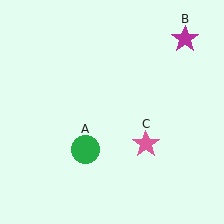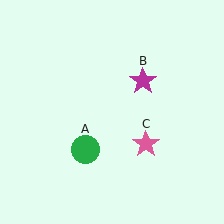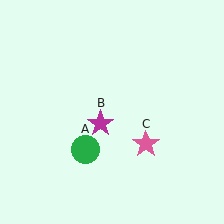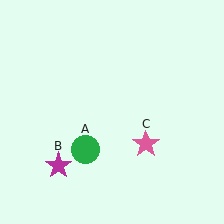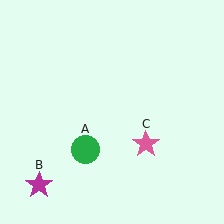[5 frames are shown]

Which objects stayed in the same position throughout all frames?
Green circle (object A) and pink star (object C) remained stationary.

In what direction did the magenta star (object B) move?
The magenta star (object B) moved down and to the left.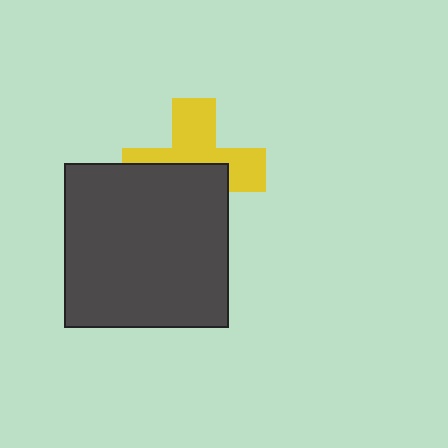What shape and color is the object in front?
The object in front is a dark gray square.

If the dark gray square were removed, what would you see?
You would see the complete yellow cross.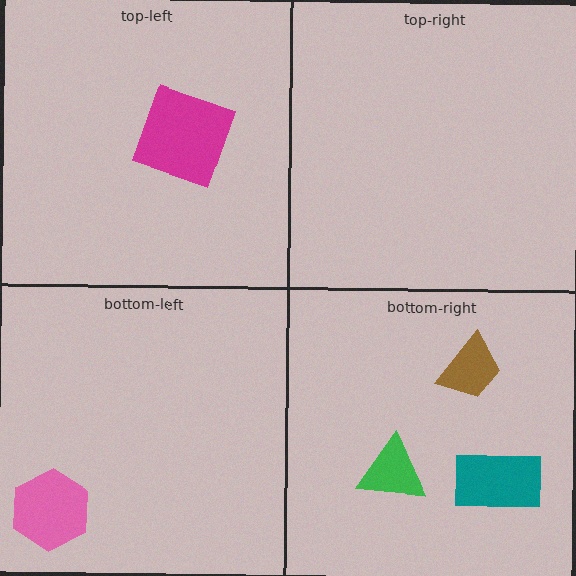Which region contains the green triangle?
The bottom-right region.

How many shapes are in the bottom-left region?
1.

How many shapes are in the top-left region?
1.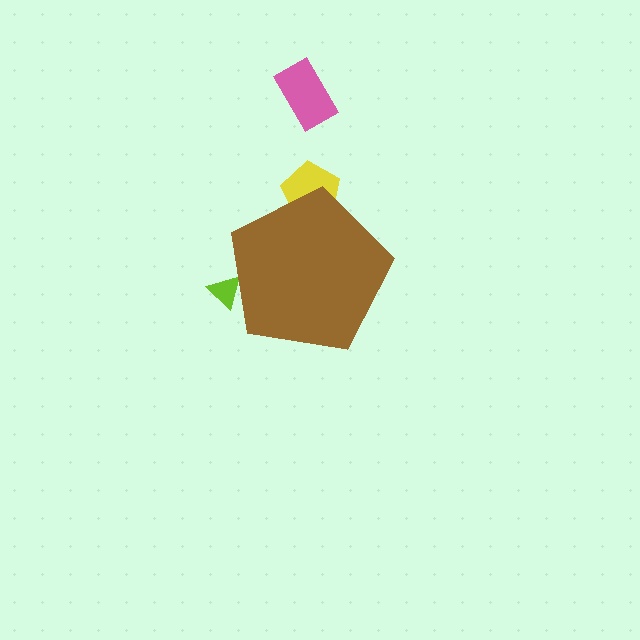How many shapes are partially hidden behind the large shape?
2 shapes are partially hidden.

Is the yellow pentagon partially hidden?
Yes, the yellow pentagon is partially hidden behind the brown pentagon.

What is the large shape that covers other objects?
A brown pentagon.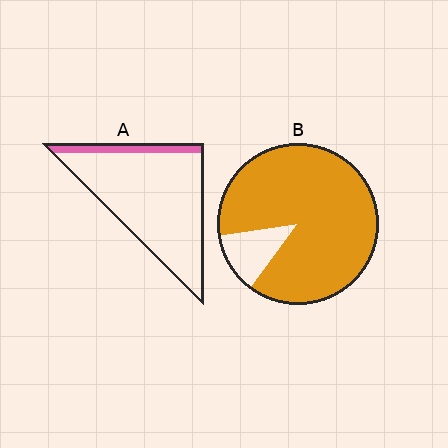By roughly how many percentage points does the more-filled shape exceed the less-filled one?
By roughly 75 percentage points (B over A).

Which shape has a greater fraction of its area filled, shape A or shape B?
Shape B.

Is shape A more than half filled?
No.